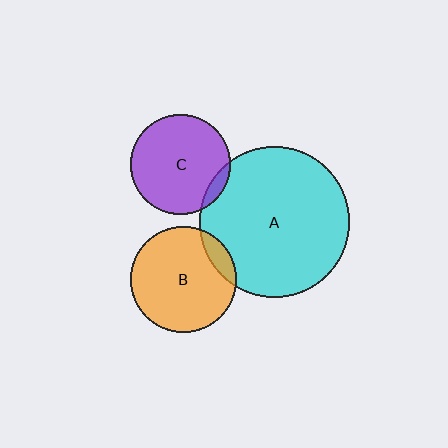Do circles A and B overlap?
Yes.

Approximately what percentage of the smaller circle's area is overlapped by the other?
Approximately 10%.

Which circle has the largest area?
Circle A (cyan).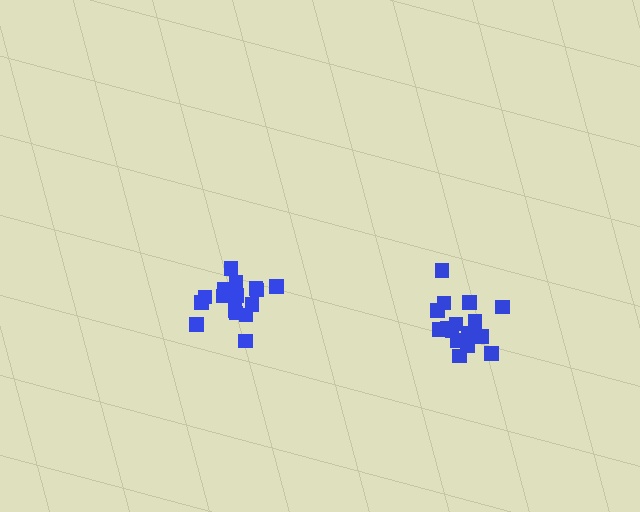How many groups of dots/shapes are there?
There are 2 groups.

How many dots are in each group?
Group 1: 16 dots, Group 2: 16 dots (32 total).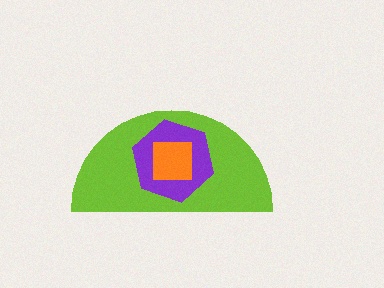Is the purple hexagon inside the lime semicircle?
Yes.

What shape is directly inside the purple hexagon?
The orange square.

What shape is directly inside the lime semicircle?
The purple hexagon.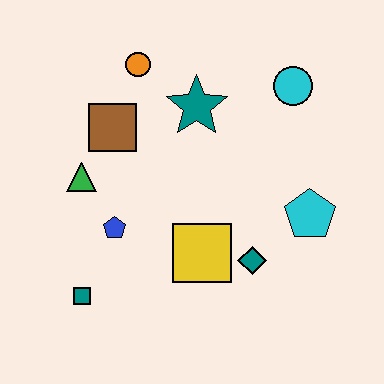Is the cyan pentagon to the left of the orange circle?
No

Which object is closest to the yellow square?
The teal diamond is closest to the yellow square.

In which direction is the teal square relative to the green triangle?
The teal square is below the green triangle.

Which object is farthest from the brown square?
The cyan pentagon is farthest from the brown square.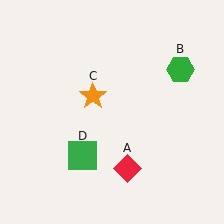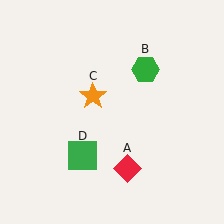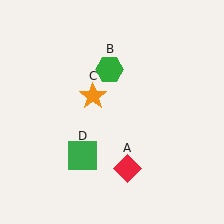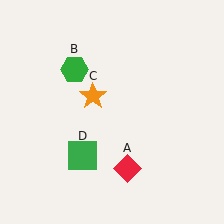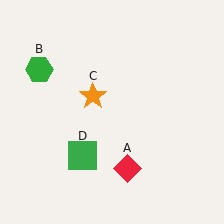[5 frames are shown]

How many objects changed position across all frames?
1 object changed position: green hexagon (object B).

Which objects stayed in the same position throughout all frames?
Red diamond (object A) and orange star (object C) and green square (object D) remained stationary.